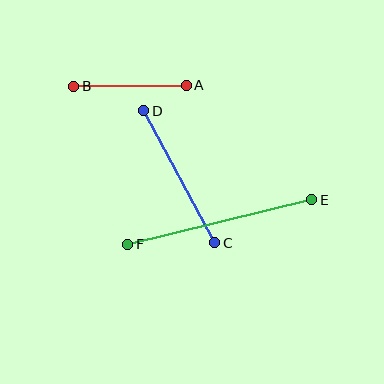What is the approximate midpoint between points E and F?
The midpoint is at approximately (220, 222) pixels.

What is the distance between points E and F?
The distance is approximately 190 pixels.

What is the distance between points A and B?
The distance is approximately 112 pixels.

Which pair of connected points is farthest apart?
Points E and F are farthest apart.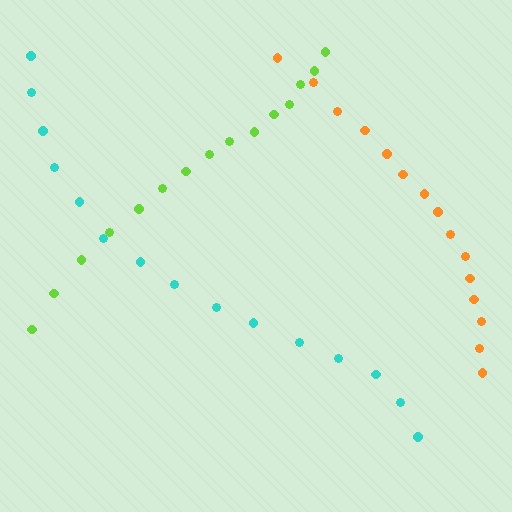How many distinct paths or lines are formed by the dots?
There are 3 distinct paths.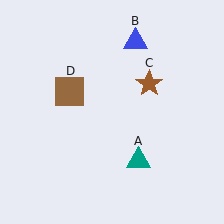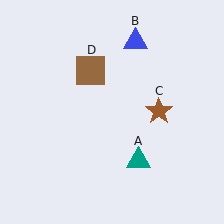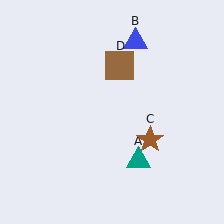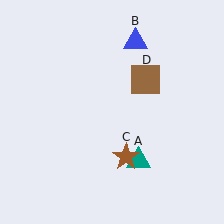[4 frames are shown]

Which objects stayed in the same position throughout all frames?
Teal triangle (object A) and blue triangle (object B) remained stationary.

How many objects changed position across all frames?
2 objects changed position: brown star (object C), brown square (object D).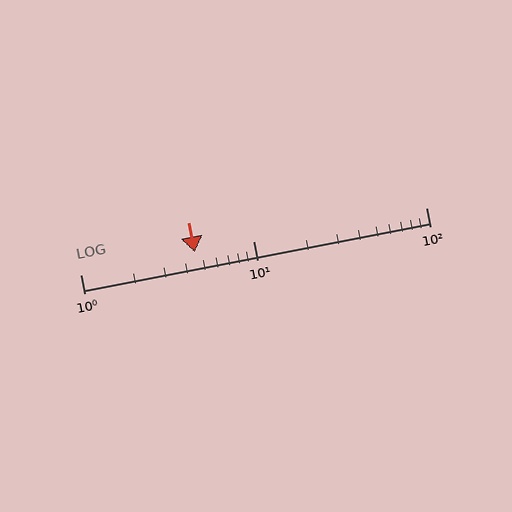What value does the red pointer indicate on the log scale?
The pointer indicates approximately 4.6.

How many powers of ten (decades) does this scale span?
The scale spans 2 decades, from 1 to 100.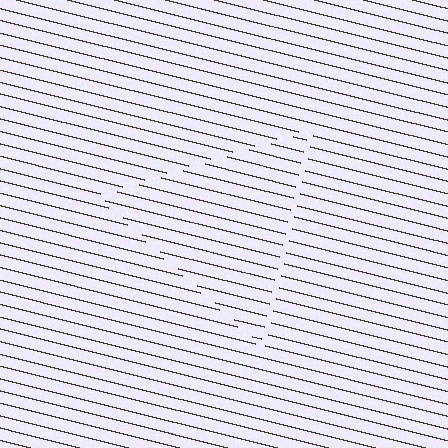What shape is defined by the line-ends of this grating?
An illusory triangle. The interior of the shape contains the same grating, shifted by half a period — the contour is defined by the phase discontinuity where line-ends from the inner and outer gratings abut.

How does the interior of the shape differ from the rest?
The interior of the shape contains the same grating, shifted by half a period — the contour is defined by the phase discontinuity where line-ends from the inner and outer gratings abut.